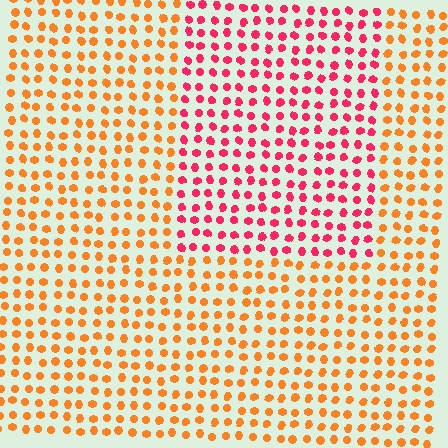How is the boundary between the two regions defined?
The boundary is defined purely by a slight shift in hue (about 44 degrees). Spacing, size, and orientation are identical on both sides.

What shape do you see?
I see a rectangle.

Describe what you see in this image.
The image is filled with small orange elements in a uniform arrangement. A rectangle-shaped region is visible where the elements are tinted to a slightly different hue, forming a subtle color boundary.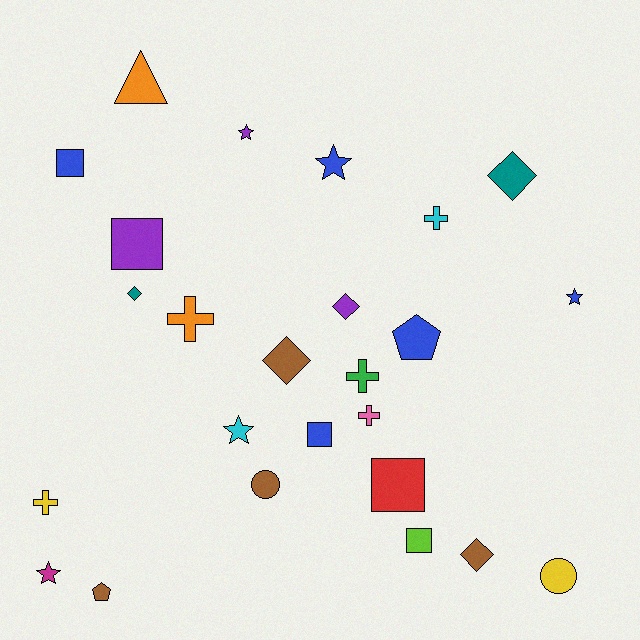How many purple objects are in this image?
There are 3 purple objects.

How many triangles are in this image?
There is 1 triangle.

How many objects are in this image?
There are 25 objects.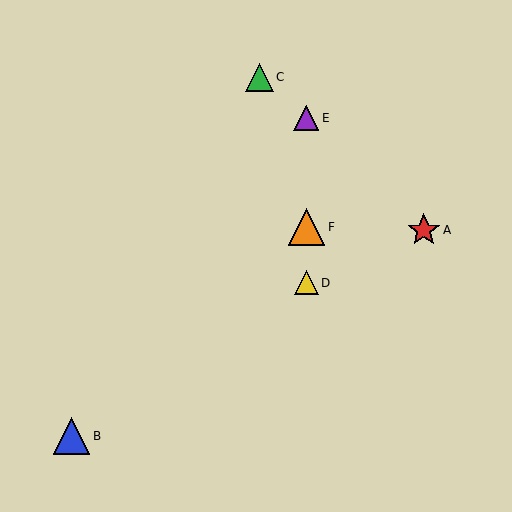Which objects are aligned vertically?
Objects D, E, F are aligned vertically.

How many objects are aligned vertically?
3 objects (D, E, F) are aligned vertically.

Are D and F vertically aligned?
Yes, both are at x≈306.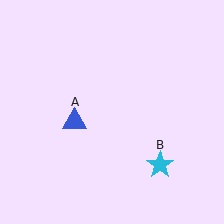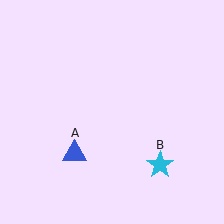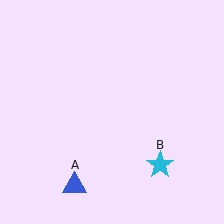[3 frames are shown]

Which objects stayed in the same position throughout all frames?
Cyan star (object B) remained stationary.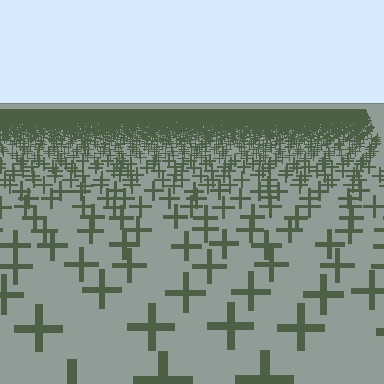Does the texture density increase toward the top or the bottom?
Density increases toward the top.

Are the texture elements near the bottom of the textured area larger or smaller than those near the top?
Larger. Near the bottom, elements are closer to the viewer and appear at a bigger on-screen size.